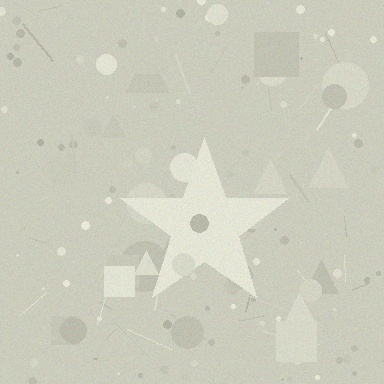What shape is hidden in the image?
A star is hidden in the image.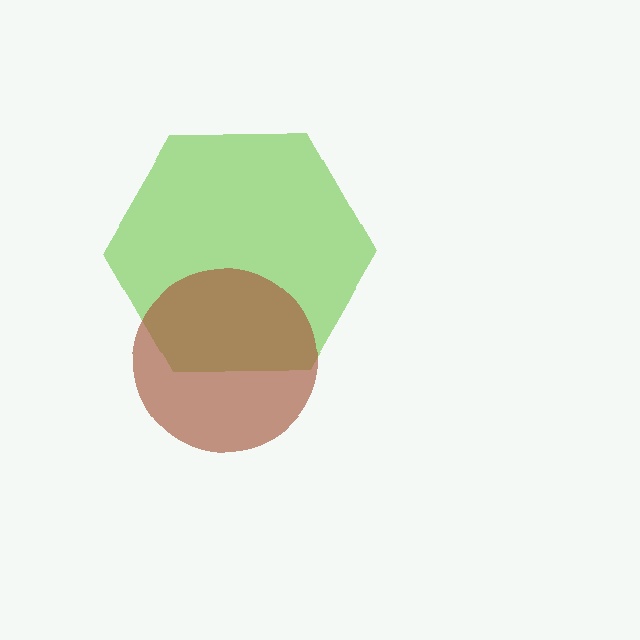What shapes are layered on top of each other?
The layered shapes are: a lime hexagon, a brown circle.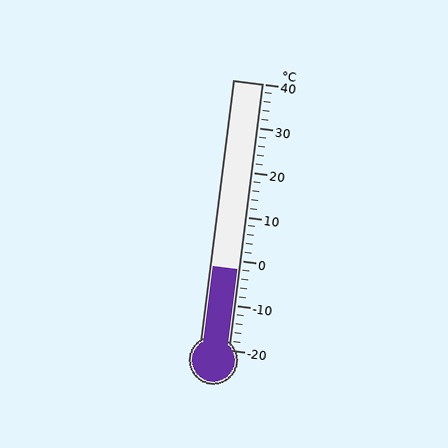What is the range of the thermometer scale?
The thermometer scale ranges from -20°C to 40°C.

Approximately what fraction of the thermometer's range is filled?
The thermometer is filled to approximately 30% of its range.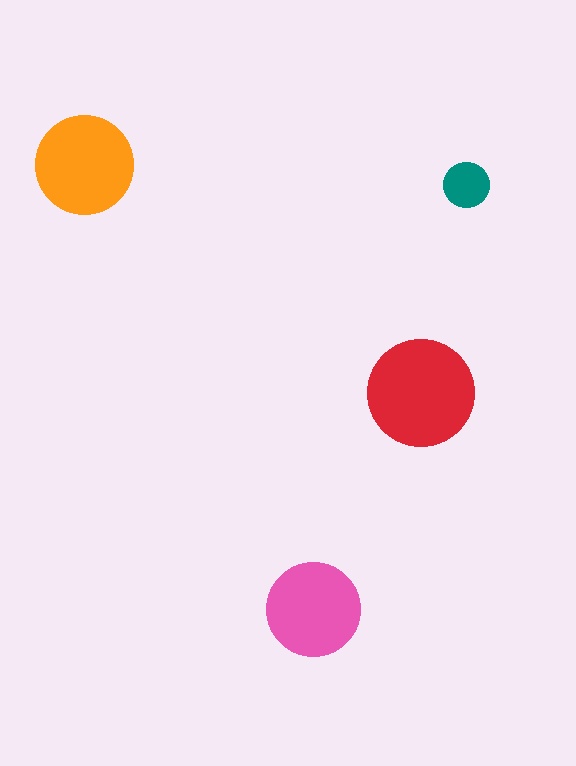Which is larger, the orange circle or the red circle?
The red one.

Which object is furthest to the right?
The teal circle is rightmost.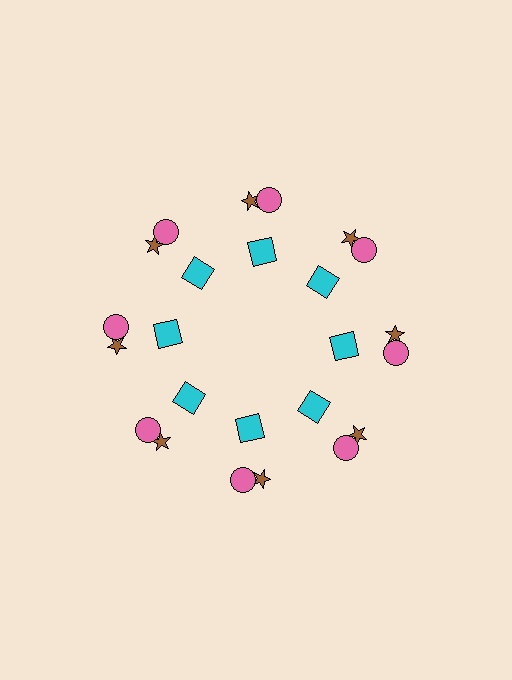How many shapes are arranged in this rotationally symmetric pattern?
There are 24 shapes, arranged in 8 groups of 3.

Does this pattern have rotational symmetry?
Yes, this pattern has 8-fold rotational symmetry. It looks the same after rotating 45 degrees around the center.